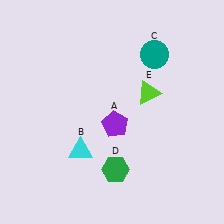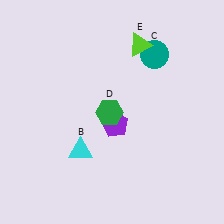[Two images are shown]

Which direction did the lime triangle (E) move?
The lime triangle (E) moved up.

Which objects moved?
The objects that moved are: the green hexagon (D), the lime triangle (E).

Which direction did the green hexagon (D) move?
The green hexagon (D) moved up.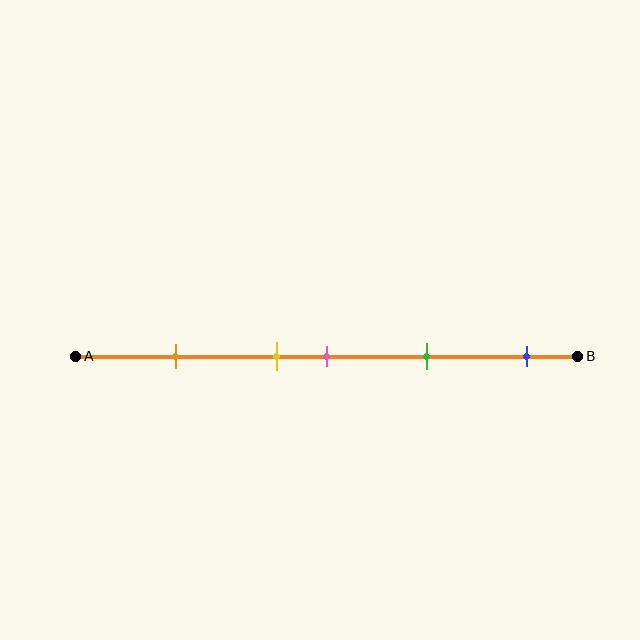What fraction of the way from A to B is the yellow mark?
The yellow mark is approximately 40% (0.4) of the way from A to B.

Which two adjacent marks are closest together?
The yellow and pink marks are the closest adjacent pair.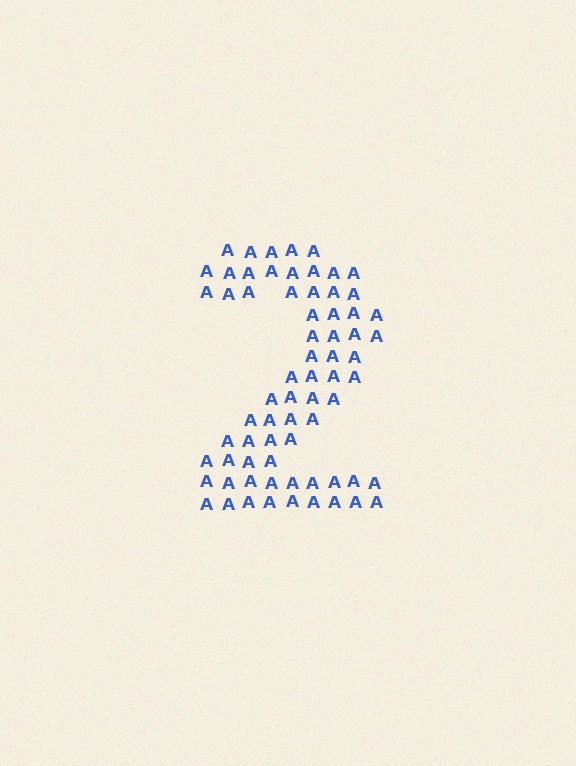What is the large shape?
The large shape is the digit 2.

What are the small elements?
The small elements are letter A's.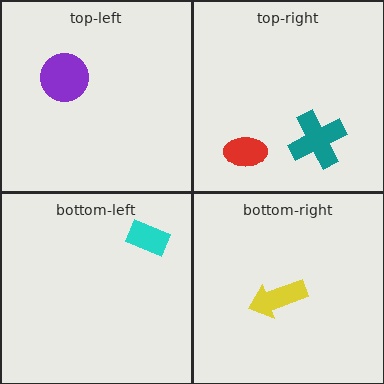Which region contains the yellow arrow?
The bottom-right region.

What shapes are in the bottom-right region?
The yellow arrow.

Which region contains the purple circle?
The top-left region.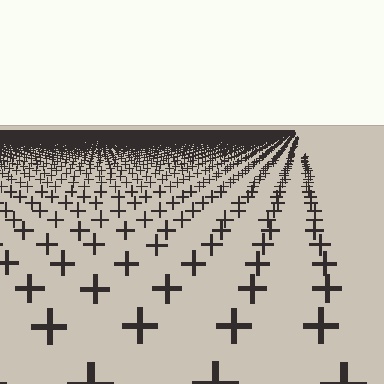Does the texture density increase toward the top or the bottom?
Density increases toward the top.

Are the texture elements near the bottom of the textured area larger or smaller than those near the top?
Larger. Near the bottom, elements are closer to the viewer and appear at a bigger on-screen size.